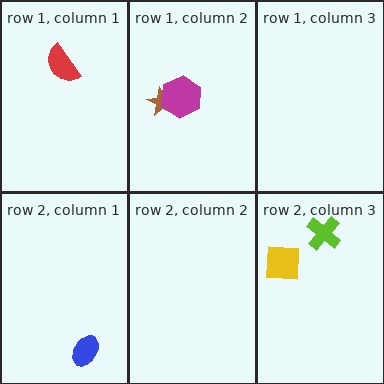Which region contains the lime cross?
The row 2, column 3 region.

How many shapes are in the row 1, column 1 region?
1.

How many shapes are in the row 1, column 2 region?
2.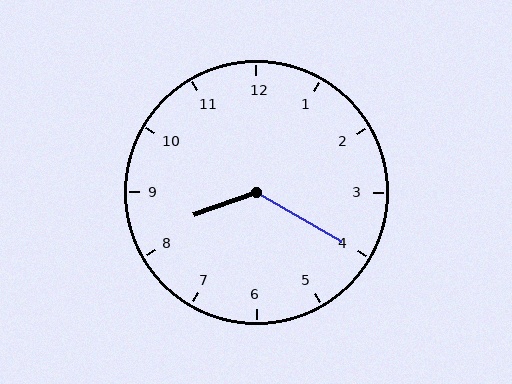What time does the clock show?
8:20.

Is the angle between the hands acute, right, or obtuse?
It is obtuse.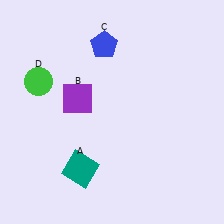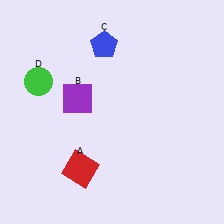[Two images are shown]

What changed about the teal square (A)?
In Image 1, A is teal. In Image 2, it changed to red.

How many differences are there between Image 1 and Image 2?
There is 1 difference between the two images.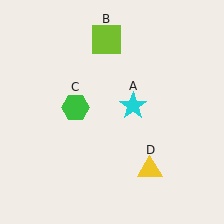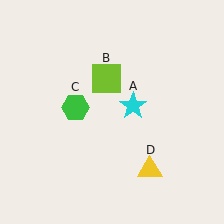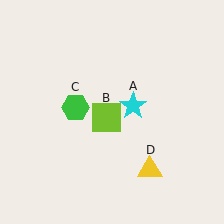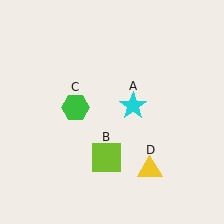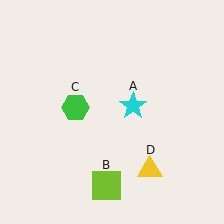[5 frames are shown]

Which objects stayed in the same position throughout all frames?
Cyan star (object A) and green hexagon (object C) and yellow triangle (object D) remained stationary.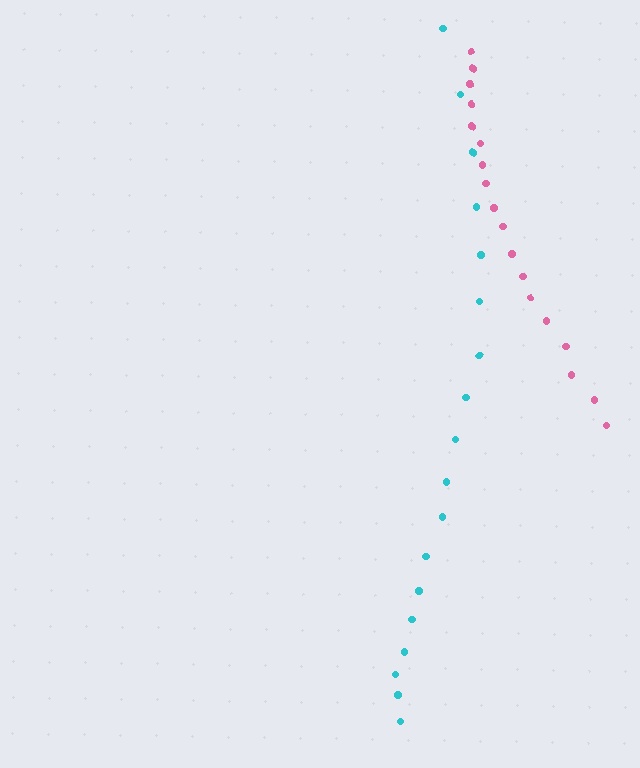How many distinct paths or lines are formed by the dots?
There are 2 distinct paths.